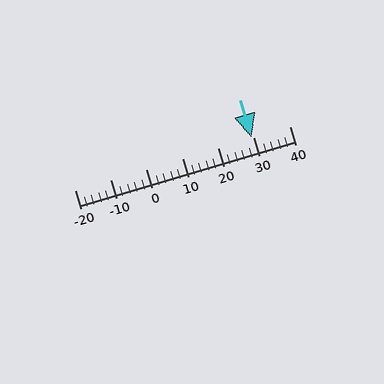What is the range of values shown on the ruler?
The ruler shows values from -20 to 40.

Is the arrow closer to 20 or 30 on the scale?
The arrow is closer to 30.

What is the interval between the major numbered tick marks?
The major tick marks are spaced 10 units apart.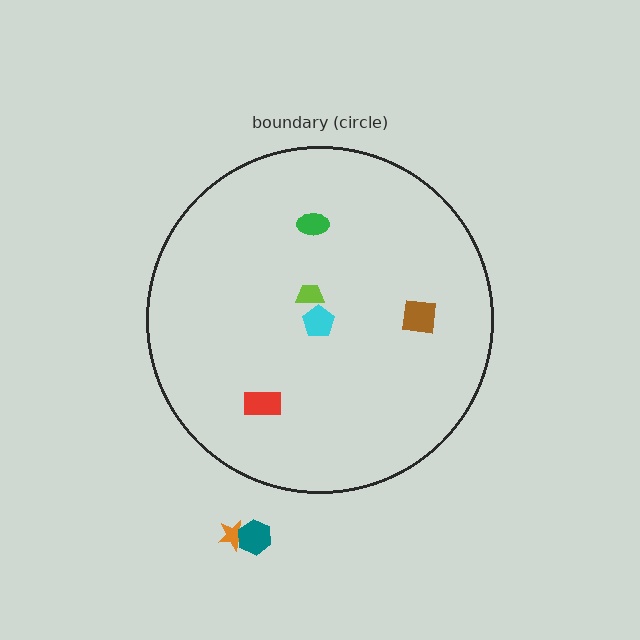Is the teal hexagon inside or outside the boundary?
Outside.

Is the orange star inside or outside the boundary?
Outside.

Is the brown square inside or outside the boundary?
Inside.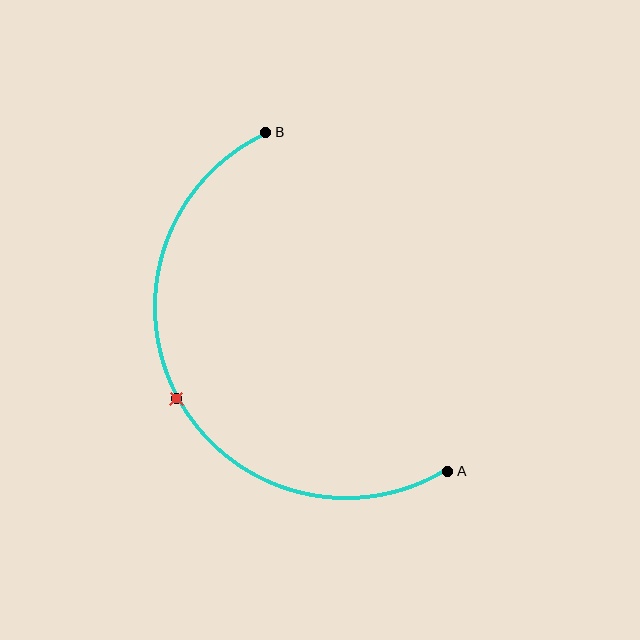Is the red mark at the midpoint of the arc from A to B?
Yes. The red mark lies on the arc at equal arc-length from both A and B — it is the arc midpoint.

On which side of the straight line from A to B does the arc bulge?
The arc bulges to the left of the straight line connecting A and B.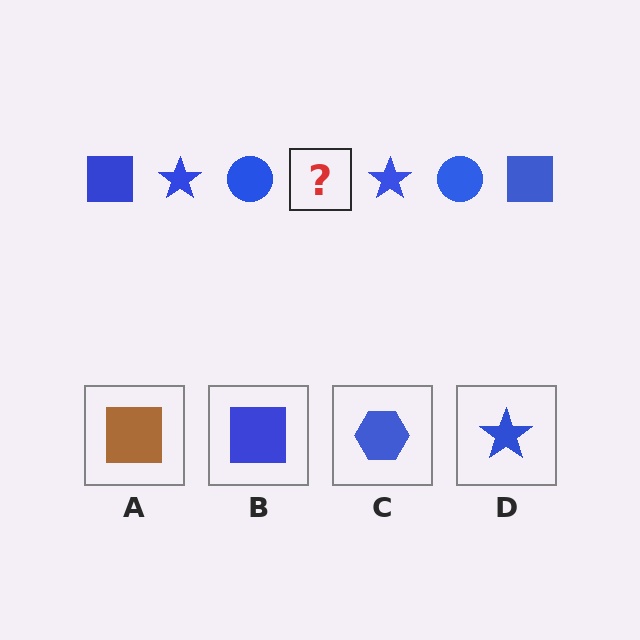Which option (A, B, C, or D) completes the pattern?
B.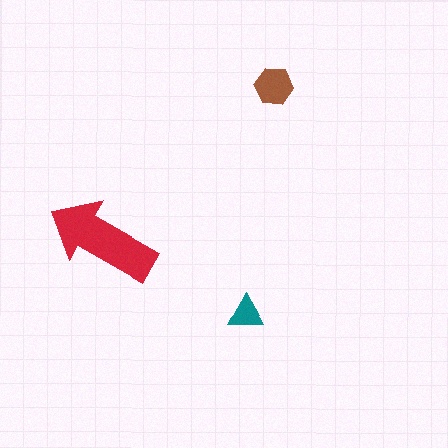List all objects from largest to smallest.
The red arrow, the brown hexagon, the teal triangle.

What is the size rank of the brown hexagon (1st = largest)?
2nd.